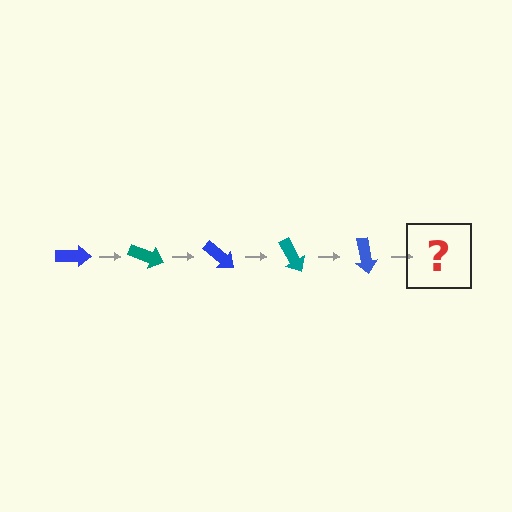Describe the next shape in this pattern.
It should be a teal arrow, rotated 100 degrees from the start.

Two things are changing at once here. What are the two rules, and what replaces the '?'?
The two rules are that it rotates 20 degrees each step and the color cycles through blue and teal. The '?' should be a teal arrow, rotated 100 degrees from the start.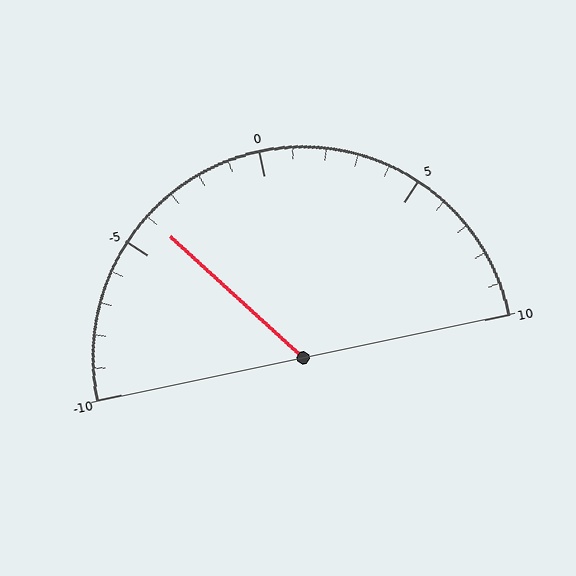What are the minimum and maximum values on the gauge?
The gauge ranges from -10 to 10.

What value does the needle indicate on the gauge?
The needle indicates approximately -4.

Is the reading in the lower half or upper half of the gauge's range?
The reading is in the lower half of the range (-10 to 10).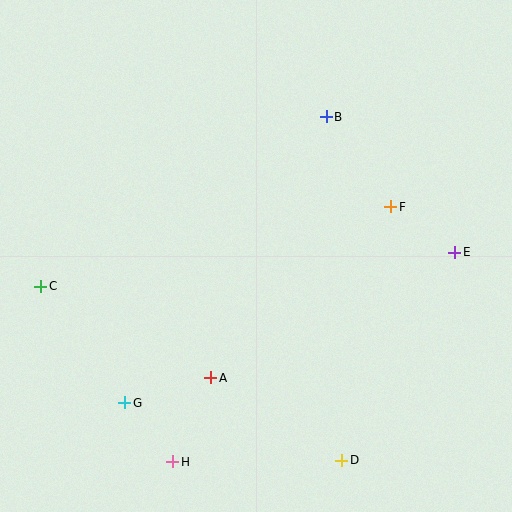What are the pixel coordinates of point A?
Point A is at (211, 378).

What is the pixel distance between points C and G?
The distance between C and G is 143 pixels.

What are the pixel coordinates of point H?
Point H is at (173, 462).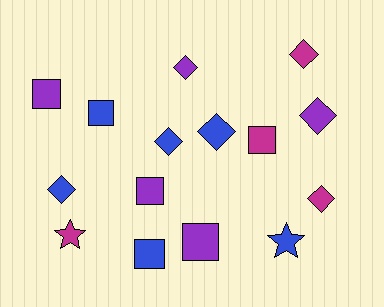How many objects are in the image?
There are 15 objects.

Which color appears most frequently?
Blue, with 6 objects.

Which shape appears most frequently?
Diamond, with 7 objects.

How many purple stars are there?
There are no purple stars.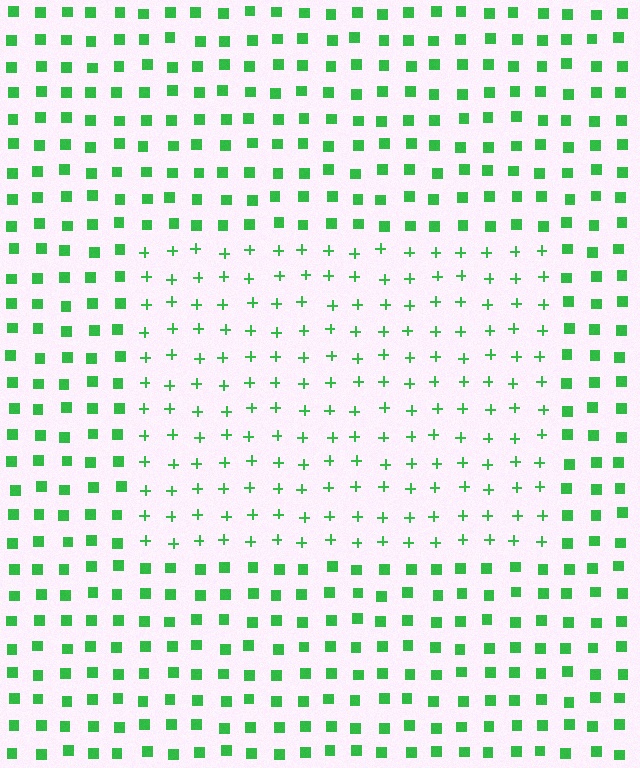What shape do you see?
I see a rectangle.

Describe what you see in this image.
The image is filled with small green elements arranged in a uniform grid. A rectangle-shaped region contains plus signs, while the surrounding area contains squares. The boundary is defined purely by the change in element shape.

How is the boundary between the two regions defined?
The boundary is defined by a change in element shape: plus signs inside vs. squares outside. All elements share the same color and spacing.